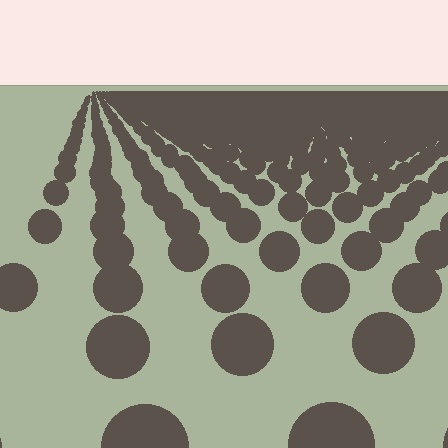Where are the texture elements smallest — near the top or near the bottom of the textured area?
Near the top.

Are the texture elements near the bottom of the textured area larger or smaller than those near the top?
Larger. Near the bottom, elements are closer to the viewer and appear at a bigger on-screen size.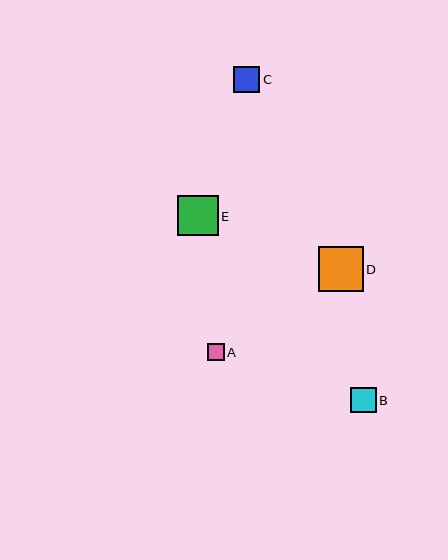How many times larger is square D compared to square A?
Square D is approximately 2.7 times the size of square A.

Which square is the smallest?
Square A is the smallest with a size of approximately 17 pixels.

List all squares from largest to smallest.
From largest to smallest: D, E, C, B, A.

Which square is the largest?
Square D is the largest with a size of approximately 45 pixels.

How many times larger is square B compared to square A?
Square B is approximately 1.5 times the size of square A.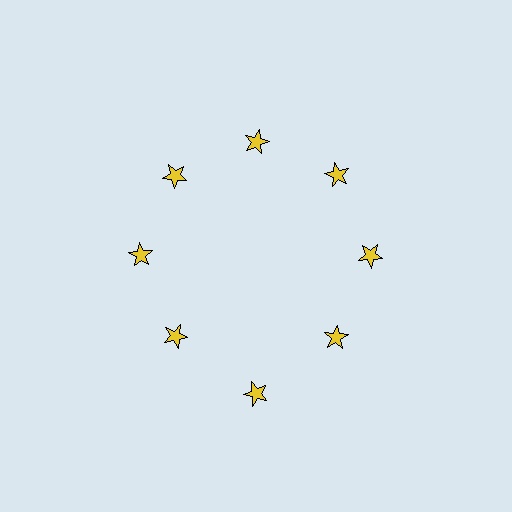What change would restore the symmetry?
The symmetry would be restored by moving it inward, back onto the ring so that all 8 stars sit at equal angles and equal distance from the center.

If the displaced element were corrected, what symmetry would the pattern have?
It would have 8-fold rotational symmetry — the pattern would map onto itself every 45 degrees.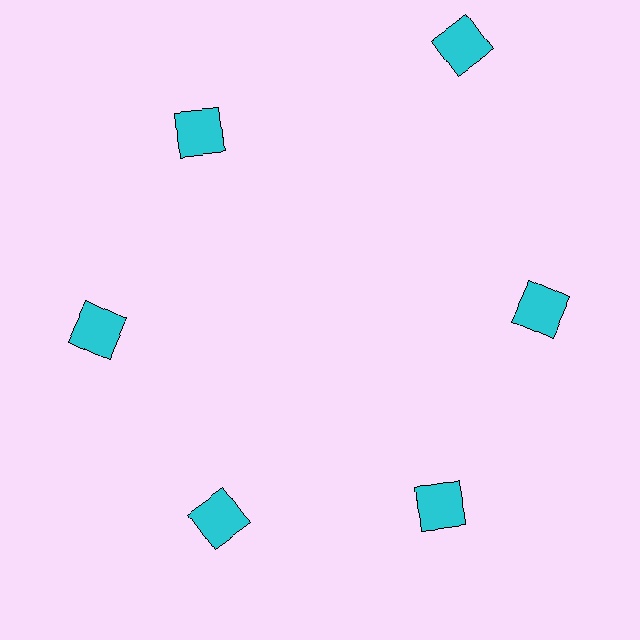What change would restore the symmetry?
The symmetry would be restored by moving it inward, back onto the ring so that all 6 squares sit at equal angles and equal distance from the center.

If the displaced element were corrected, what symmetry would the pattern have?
It would have 6-fold rotational symmetry — the pattern would map onto itself every 60 degrees.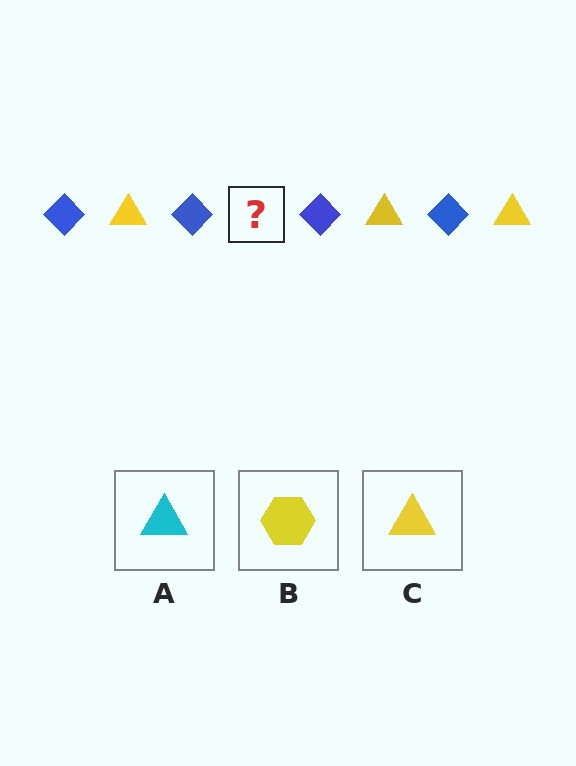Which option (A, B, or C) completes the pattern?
C.